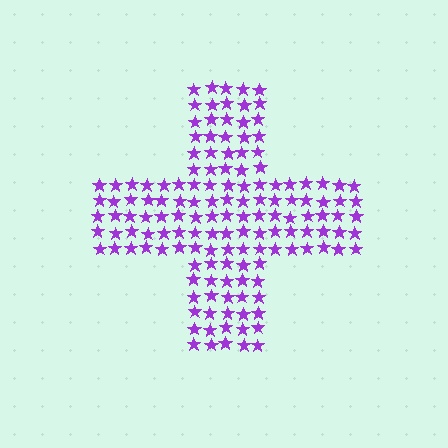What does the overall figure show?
The overall figure shows a cross.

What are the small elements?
The small elements are stars.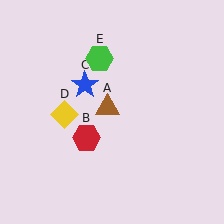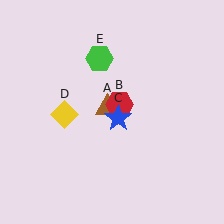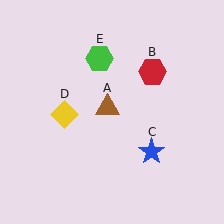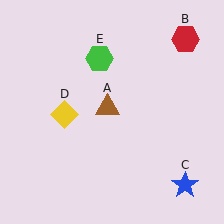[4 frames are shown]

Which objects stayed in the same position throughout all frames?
Brown triangle (object A) and yellow diamond (object D) and green hexagon (object E) remained stationary.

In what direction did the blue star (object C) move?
The blue star (object C) moved down and to the right.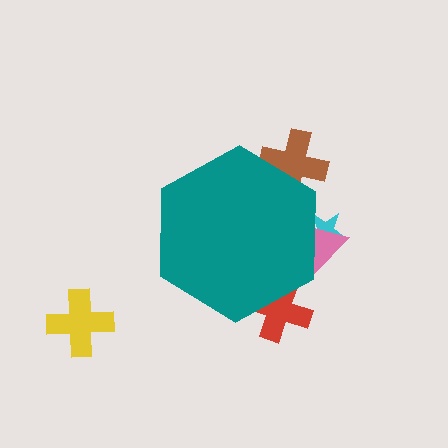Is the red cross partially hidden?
Yes, the red cross is partially hidden behind the teal hexagon.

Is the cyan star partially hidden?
Yes, the cyan star is partially hidden behind the teal hexagon.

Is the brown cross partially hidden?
Yes, the brown cross is partially hidden behind the teal hexagon.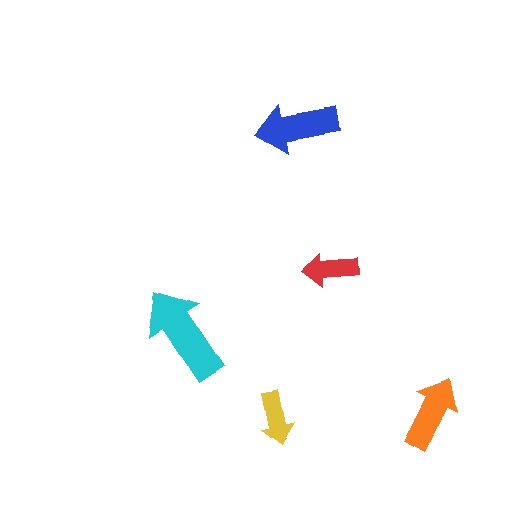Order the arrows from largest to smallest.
the cyan one, the blue one, the orange one, the red one, the yellow one.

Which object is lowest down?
The yellow arrow is bottommost.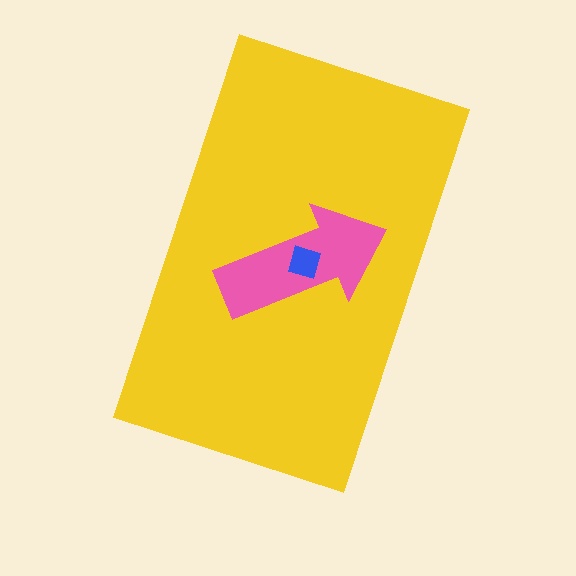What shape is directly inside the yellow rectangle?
The pink arrow.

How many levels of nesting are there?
3.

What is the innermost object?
The blue square.